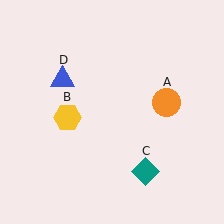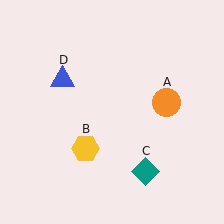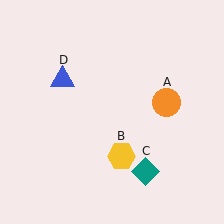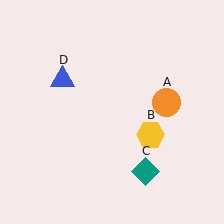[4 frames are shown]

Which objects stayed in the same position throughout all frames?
Orange circle (object A) and teal diamond (object C) and blue triangle (object D) remained stationary.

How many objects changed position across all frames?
1 object changed position: yellow hexagon (object B).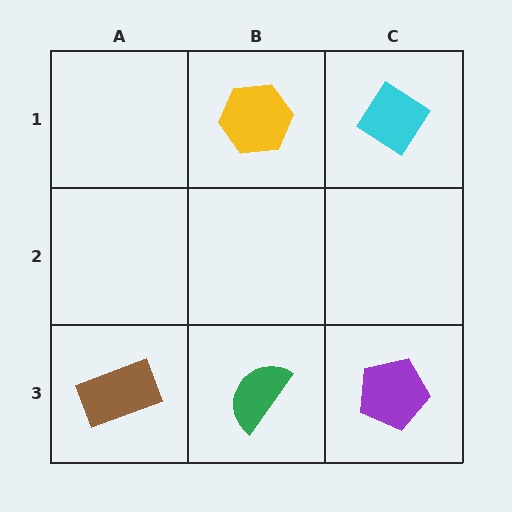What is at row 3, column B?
A green semicircle.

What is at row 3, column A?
A brown rectangle.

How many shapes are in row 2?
0 shapes.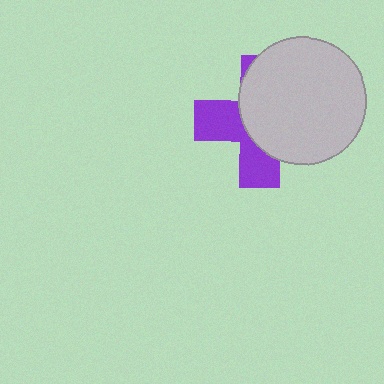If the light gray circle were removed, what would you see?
You would see the complete purple cross.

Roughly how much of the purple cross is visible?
A small part of it is visible (roughly 41%).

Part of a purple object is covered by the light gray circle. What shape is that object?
It is a cross.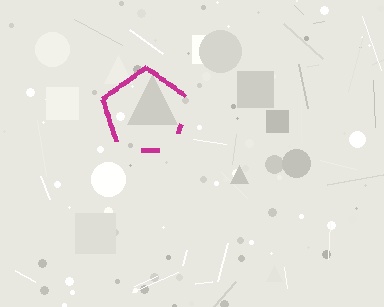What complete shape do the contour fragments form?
The contour fragments form a pentagon.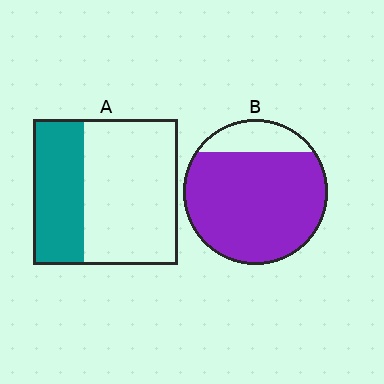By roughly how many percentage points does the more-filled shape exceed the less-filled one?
By roughly 50 percentage points (B over A).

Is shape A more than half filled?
No.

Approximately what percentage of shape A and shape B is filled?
A is approximately 35% and B is approximately 85%.